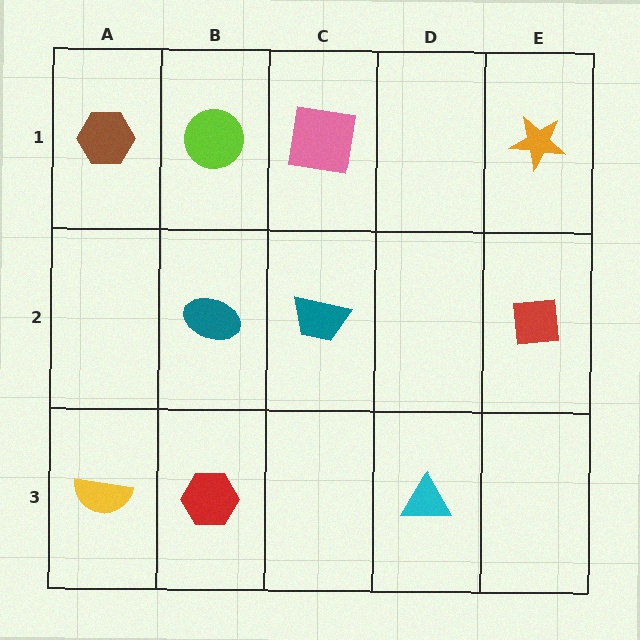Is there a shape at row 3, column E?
No, that cell is empty.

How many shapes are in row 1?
4 shapes.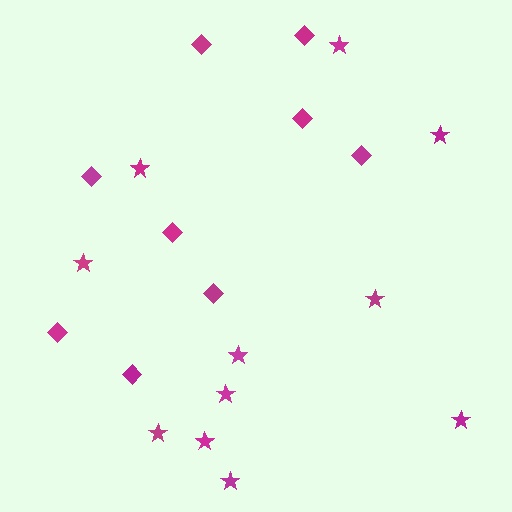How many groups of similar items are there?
There are 2 groups: one group of diamonds (9) and one group of stars (11).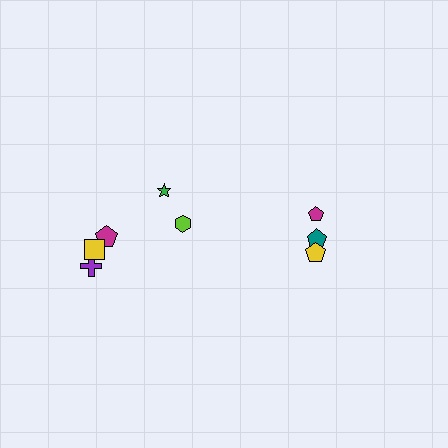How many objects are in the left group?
There are 5 objects.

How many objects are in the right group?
There are 3 objects.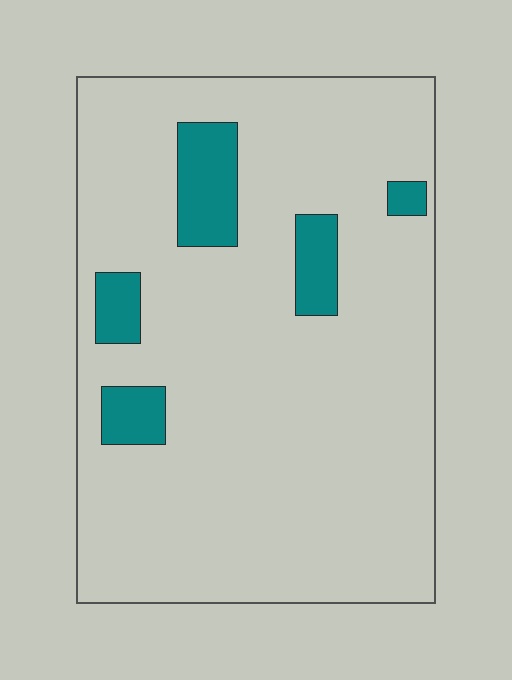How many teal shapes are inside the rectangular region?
5.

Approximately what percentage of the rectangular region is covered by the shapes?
Approximately 10%.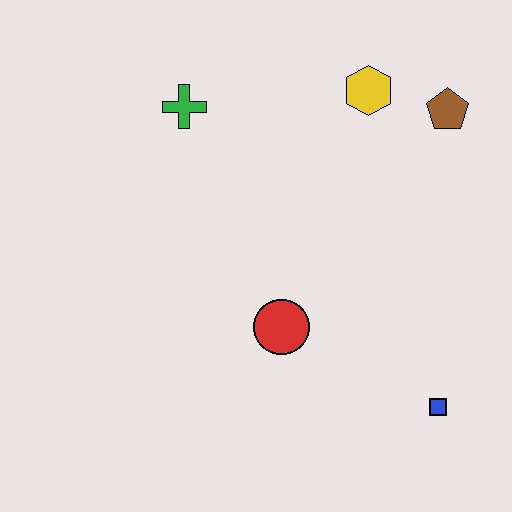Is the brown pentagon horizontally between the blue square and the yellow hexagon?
No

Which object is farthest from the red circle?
The brown pentagon is farthest from the red circle.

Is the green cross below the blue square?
No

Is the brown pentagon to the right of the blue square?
Yes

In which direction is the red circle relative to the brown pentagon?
The red circle is below the brown pentagon.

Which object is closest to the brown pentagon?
The yellow hexagon is closest to the brown pentagon.